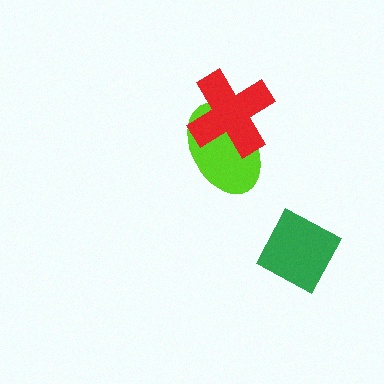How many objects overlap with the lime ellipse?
1 object overlaps with the lime ellipse.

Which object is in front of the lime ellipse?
The red cross is in front of the lime ellipse.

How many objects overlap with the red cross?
1 object overlaps with the red cross.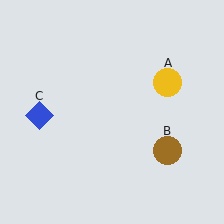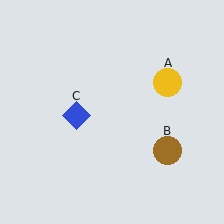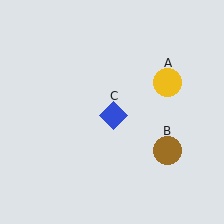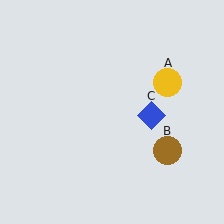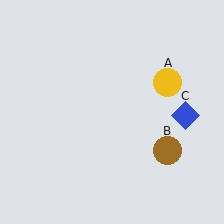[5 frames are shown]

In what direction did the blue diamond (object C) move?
The blue diamond (object C) moved right.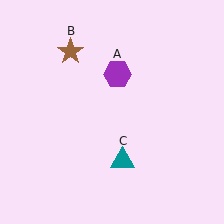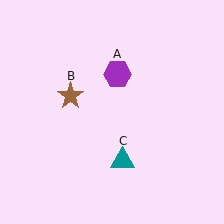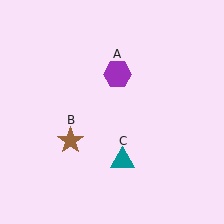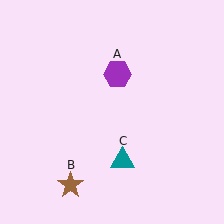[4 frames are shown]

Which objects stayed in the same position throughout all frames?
Purple hexagon (object A) and teal triangle (object C) remained stationary.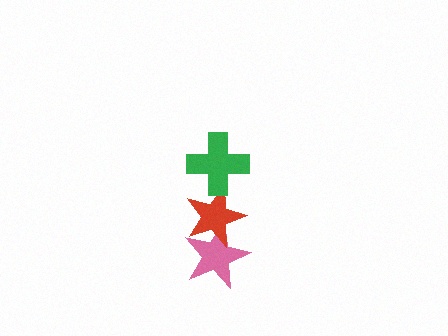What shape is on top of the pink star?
The red star is on top of the pink star.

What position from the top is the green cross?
The green cross is 1st from the top.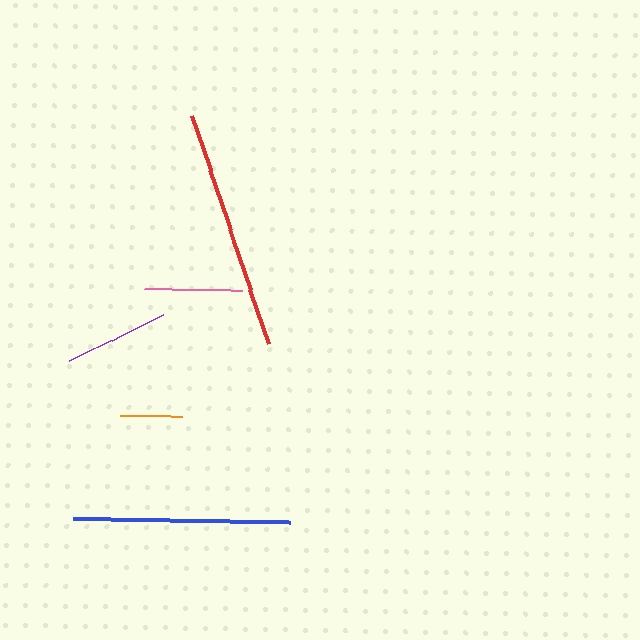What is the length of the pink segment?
The pink segment is approximately 98 pixels long.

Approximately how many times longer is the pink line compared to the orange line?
The pink line is approximately 1.6 times the length of the orange line.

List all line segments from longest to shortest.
From longest to shortest: red, blue, purple, pink, orange.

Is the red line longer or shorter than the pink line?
The red line is longer than the pink line.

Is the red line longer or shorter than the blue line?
The red line is longer than the blue line.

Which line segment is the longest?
The red line is the longest at approximately 241 pixels.